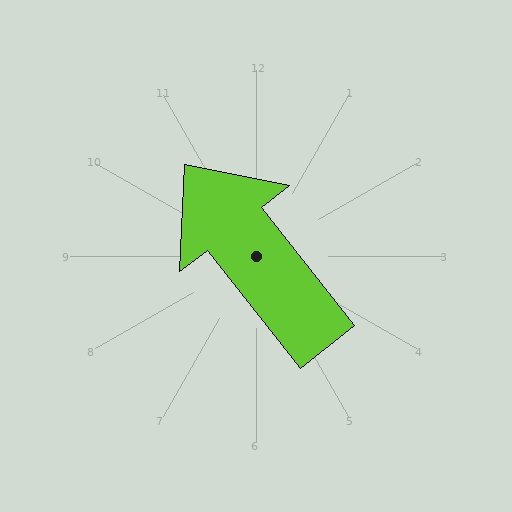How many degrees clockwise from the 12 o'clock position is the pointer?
Approximately 322 degrees.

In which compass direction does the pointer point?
Northwest.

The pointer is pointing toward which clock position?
Roughly 11 o'clock.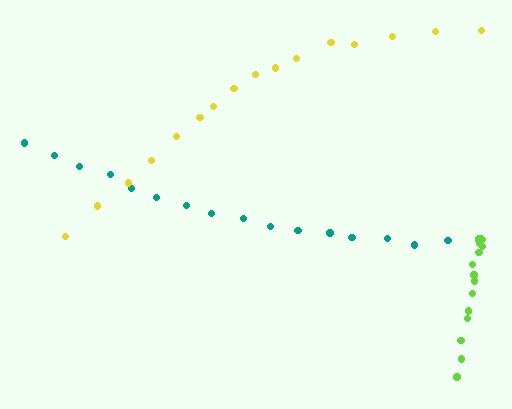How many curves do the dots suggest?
There are 3 distinct paths.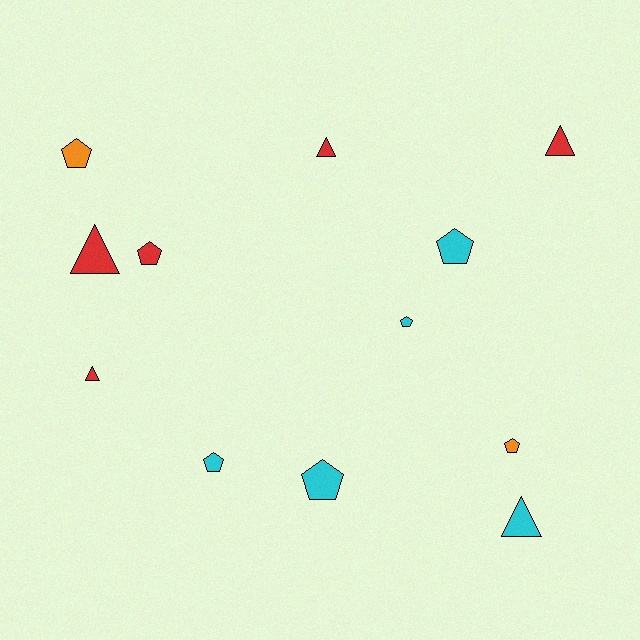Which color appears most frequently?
Cyan, with 5 objects.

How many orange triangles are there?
There are no orange triangles.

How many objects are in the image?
There are 12 objects.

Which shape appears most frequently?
Pentagon, with 7 objects.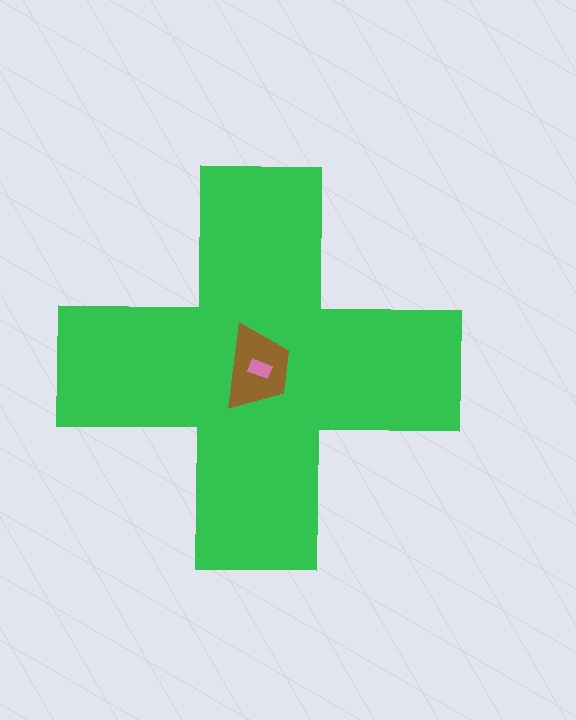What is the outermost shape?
The green cross.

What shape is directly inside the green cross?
The brown trapezoid.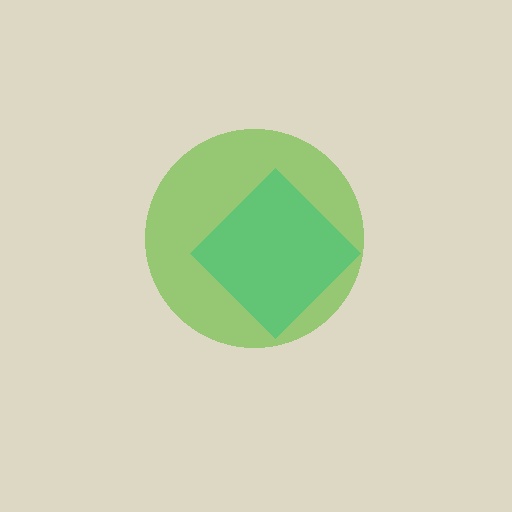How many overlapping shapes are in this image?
There are 2 overlapping shapes in the image.